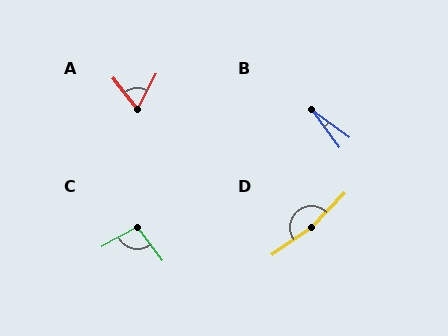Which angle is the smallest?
B, at approximately 18 degrees.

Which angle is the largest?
D, at approximately 169 degrees.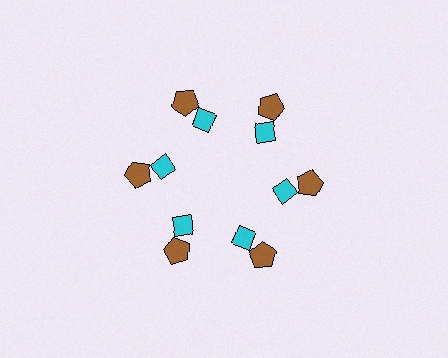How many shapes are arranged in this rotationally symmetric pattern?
There are 12 shapes, arranged in 6 groups of 2.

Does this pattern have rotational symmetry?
Yes, this pattern has 6-fold rotational symmetry. It looks the same after rotating 60 degrees around the center.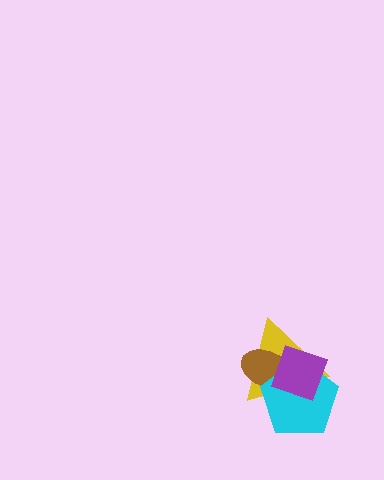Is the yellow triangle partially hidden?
Yes, it is partially covered by another shape.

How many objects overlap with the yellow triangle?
3 objects overlap with the yellow triangle.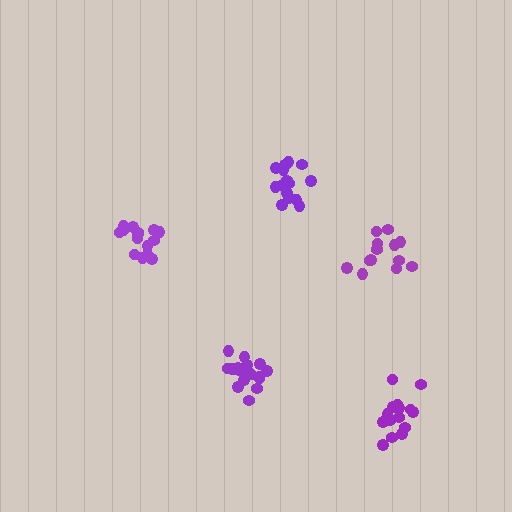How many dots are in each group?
Group 1: 15 dots, Group 2: 13 dots, Group 3: 17 dots, Group 4: 16 dots, Group 5: 15 dots (76 total).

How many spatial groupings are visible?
There are 5 spatial groupings.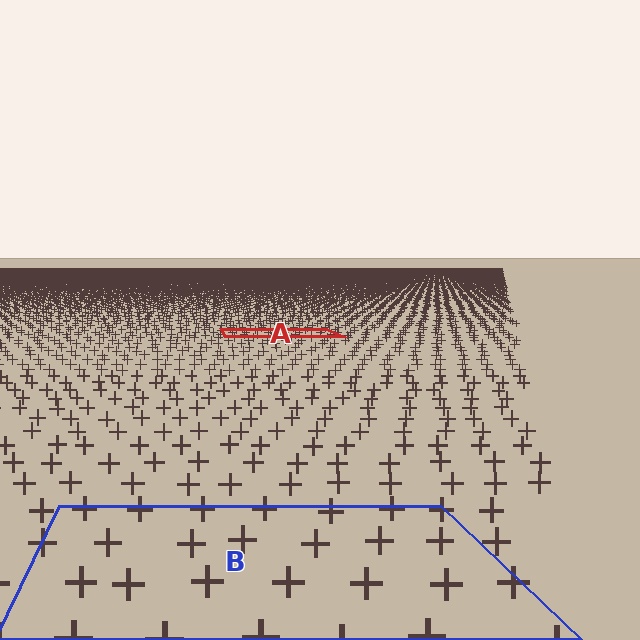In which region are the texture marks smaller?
The texture marks are smaller in region A, because it is farther away.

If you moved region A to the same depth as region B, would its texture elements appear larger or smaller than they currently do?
They would appear larger. At a closer depth, the same texture elements are projected at a bigger on-screen size.